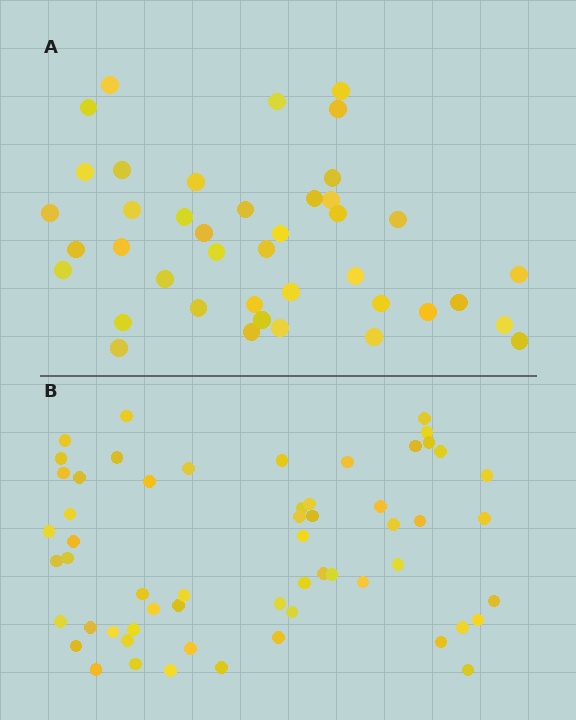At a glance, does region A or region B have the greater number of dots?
Region B (the bottom region) has more dots.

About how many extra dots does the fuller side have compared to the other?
Region B has approximately 15 more dots than region A.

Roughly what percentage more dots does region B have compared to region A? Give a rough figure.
About 40% more.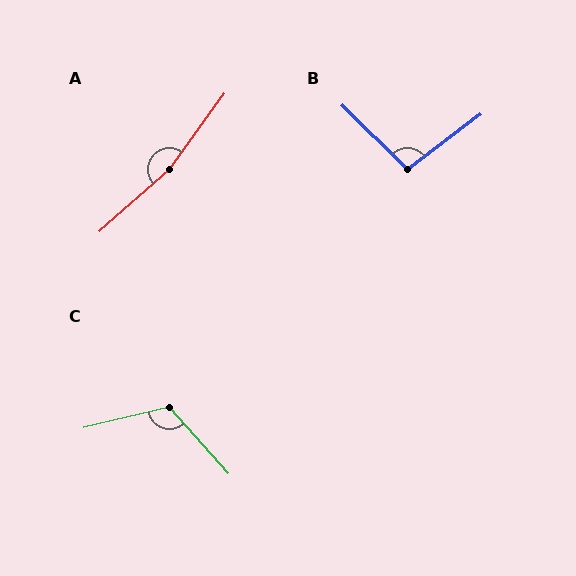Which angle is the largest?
A, at approximately 168 degrees.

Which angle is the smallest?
B, at approximately 98 degrees.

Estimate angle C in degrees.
Approximately 118 degrees.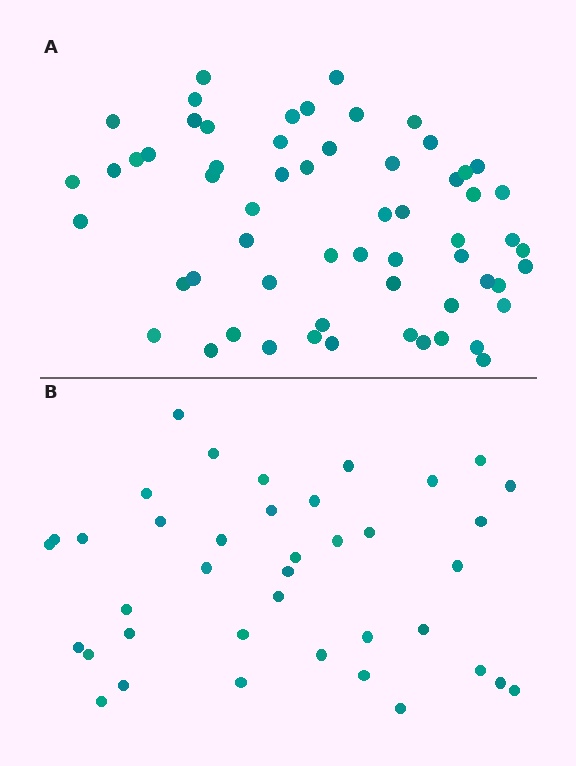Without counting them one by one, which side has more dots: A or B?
Region A (the top region) has more dots.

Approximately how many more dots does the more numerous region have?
Region A has approximately 20 more dots than region B.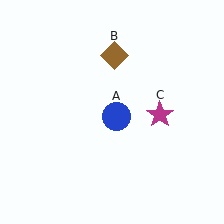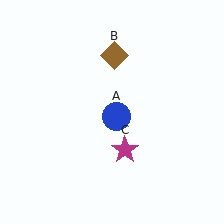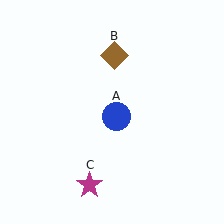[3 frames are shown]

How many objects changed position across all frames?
1 object changed position: magenta star (object C).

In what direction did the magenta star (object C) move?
The magenta star (object C) moved down and to the left.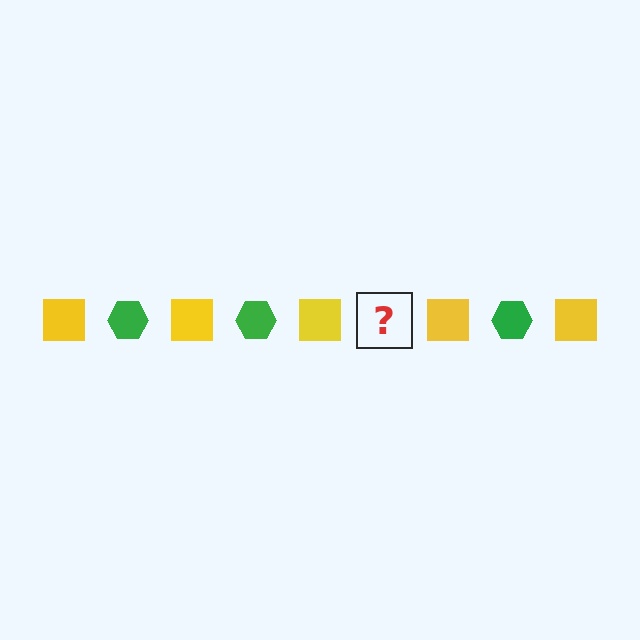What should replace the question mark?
The question mark should be replaced with a green hexagon.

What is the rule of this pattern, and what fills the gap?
The rule is that the pattern alternates between yellow square and green hexagon. The gap should be filled with a green hexagon.